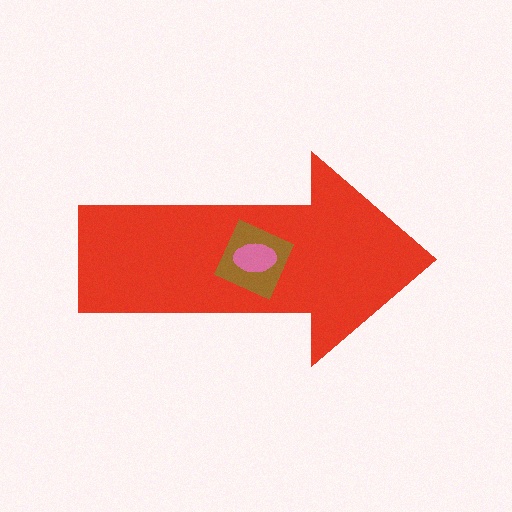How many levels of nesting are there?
3.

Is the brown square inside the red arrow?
Yes.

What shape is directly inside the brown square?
The pink ellipse.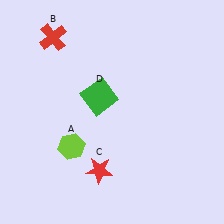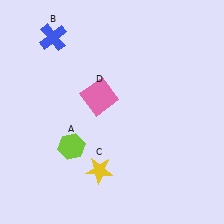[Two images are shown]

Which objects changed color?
B changed from red to blue. C changed from red to yellow. D changed from green to pink.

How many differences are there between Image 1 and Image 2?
There are 3 differences between the two images.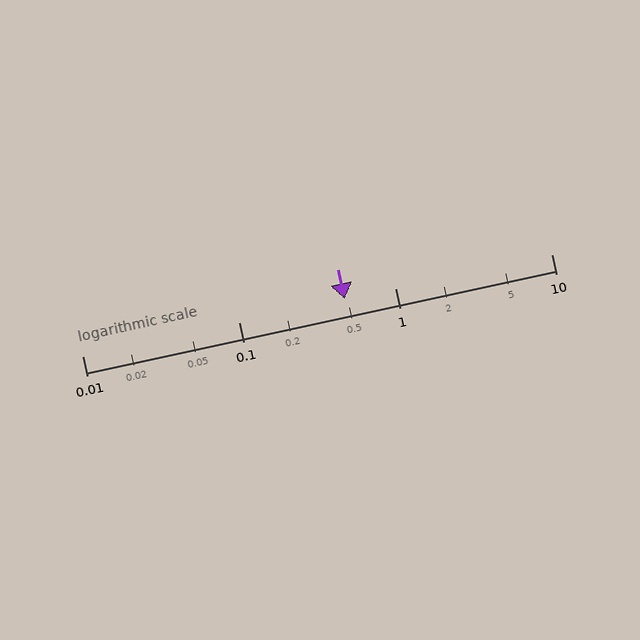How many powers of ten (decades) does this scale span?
The scale spans 3 decades, from 0.01 to 10.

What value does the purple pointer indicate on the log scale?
The pointer indicates approximately 0.48.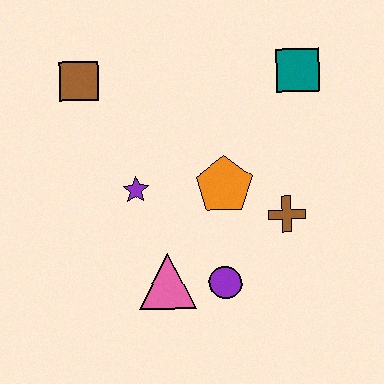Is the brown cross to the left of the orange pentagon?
No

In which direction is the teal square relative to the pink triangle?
The teal square is above the pink triangle.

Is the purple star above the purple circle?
Yes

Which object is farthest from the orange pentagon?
The brown square is farthest from the orange pentagon.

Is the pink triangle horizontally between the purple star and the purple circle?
Yes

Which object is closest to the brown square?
The purple star is closest to the brown square.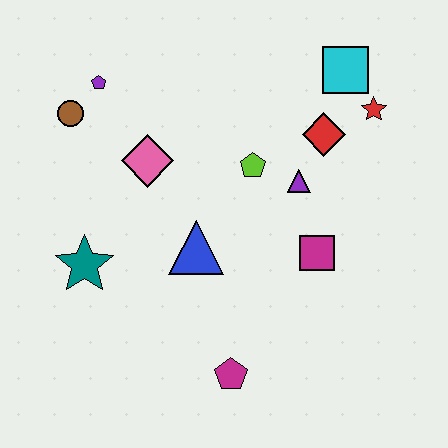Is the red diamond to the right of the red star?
No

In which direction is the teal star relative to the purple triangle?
The teal star is to the left of the purple triangle.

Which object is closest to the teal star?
The blue triangle is closest to the teal star.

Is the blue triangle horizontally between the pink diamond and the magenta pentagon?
Yes